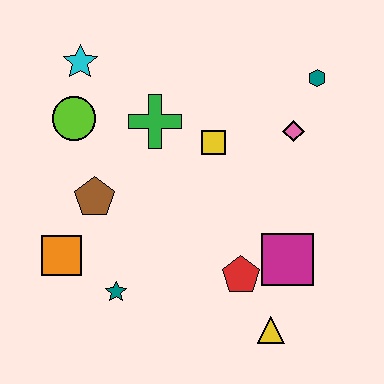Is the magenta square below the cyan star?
Yes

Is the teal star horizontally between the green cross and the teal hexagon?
No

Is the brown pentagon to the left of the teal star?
Yes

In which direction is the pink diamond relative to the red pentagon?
The pink diamond is above the red pentagon.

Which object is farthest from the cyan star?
The yellow triangle is farthest from the cyan star.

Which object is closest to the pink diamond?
The teal hexagon is closest to the pink diamond.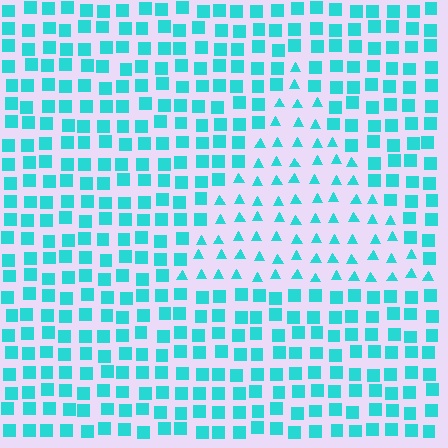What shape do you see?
I see a triangle.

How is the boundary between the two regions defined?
The boundary is defined by a change in element shape: triangles inside vs. squares outside. All elements share the same color and spacing.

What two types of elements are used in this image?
The image uses triangles inside the triangle region and squares outside it.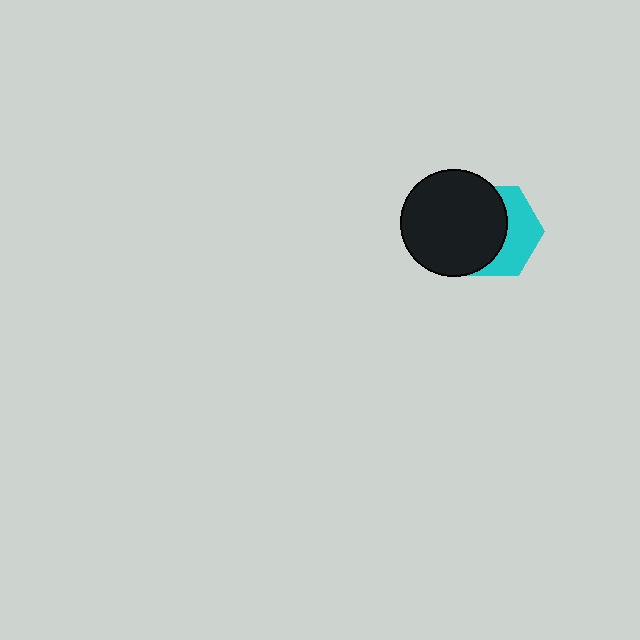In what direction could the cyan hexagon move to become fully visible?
The cyan hexagon could move right. That would shift it out from behind the black circle entirely.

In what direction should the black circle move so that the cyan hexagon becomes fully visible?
The black circle should move left. That is the shortest direction to clear the overlap and leave the cyan hexagon fully visible.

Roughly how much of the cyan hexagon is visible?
A small part of it is visible (roughly 41%).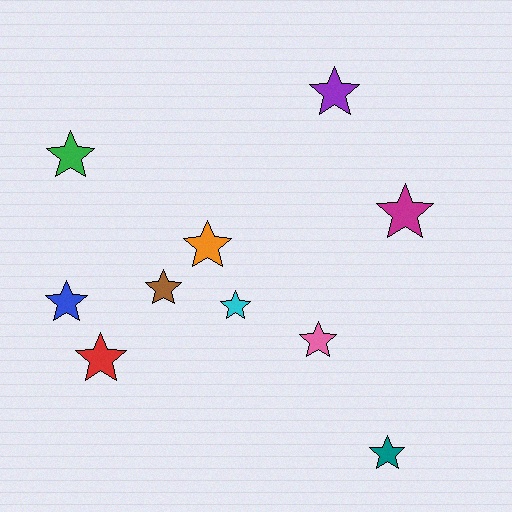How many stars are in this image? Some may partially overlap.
There are 10 stars.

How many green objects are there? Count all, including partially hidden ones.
There is 1 green object.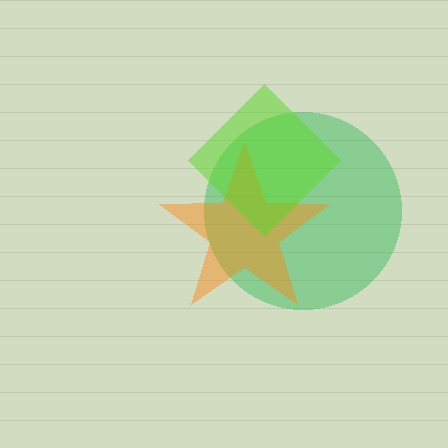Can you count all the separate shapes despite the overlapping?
Yes, there are 3 separate shapes.